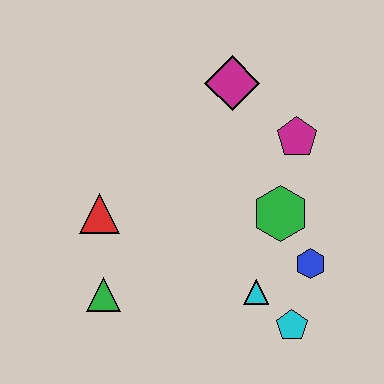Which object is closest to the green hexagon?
The blue hexagon is closest to the green hexagon.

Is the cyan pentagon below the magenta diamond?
Yes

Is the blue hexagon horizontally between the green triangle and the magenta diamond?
No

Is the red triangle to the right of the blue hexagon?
No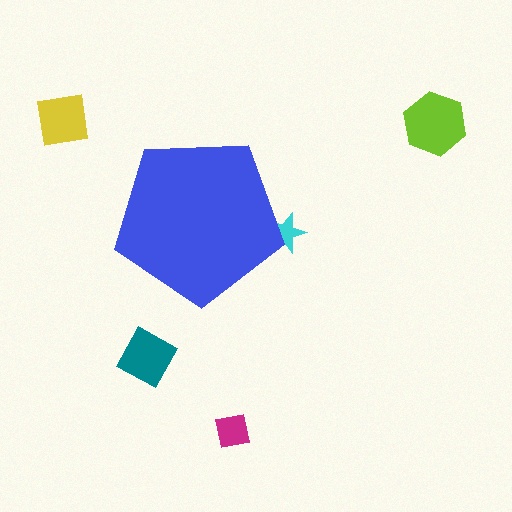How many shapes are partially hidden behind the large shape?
1 shape is partially hidden.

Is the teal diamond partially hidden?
No, the teal diamond is fully visible.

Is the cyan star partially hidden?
Yes, the cyan star is partially hidden behind the blue pentagon.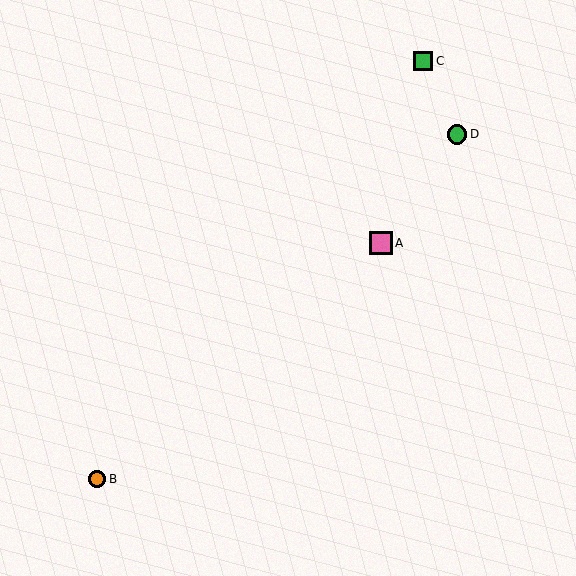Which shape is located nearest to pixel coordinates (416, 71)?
The green square (labeled C) at (423, 61) is nearest to that location.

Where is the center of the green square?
The center of the green square is at (423, 61).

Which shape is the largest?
The pink square (labeled A) is the largest.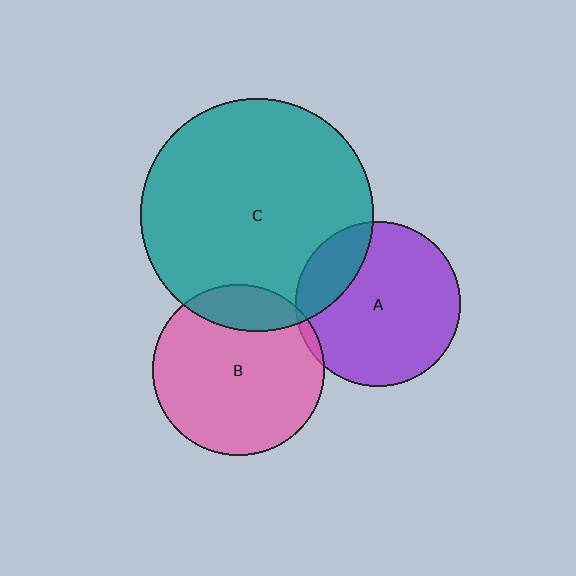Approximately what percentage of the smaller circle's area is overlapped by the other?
Approximately 20%.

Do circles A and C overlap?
Yes.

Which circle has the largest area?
Circle C (teal).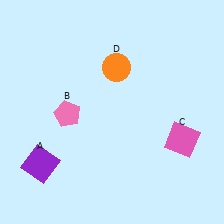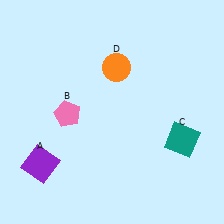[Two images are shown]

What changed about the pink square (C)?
In Image 1, C is pink. In Image 2, it changed to teal.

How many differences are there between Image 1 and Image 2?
There is 1 difference between the two images.